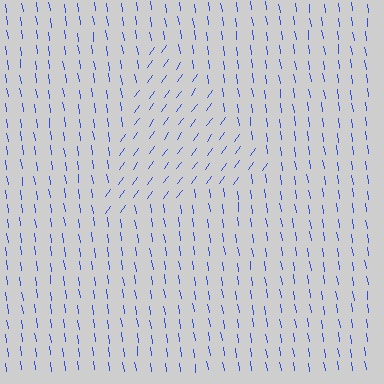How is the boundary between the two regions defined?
The boundary is defined purely by a change in line orientation (approximately 45 degrees difference). All lines are the same color and thickness.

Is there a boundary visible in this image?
Yes, there is a texture boundary formed by a change in line orientation.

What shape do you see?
I see a triangle.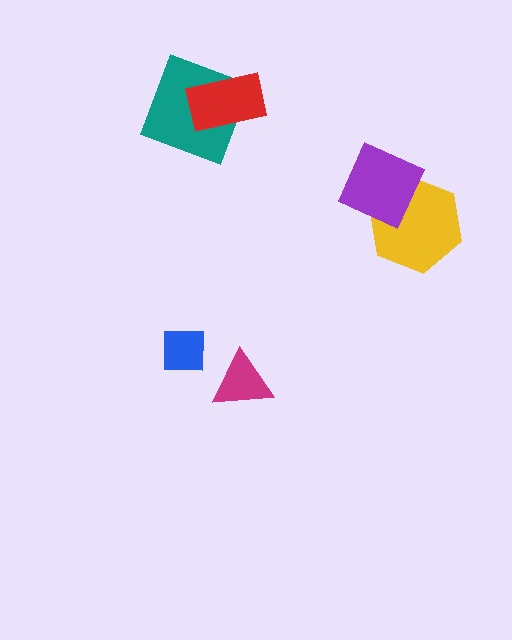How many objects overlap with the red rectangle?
1 object overlaps with the red rectangle.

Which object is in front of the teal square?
The red rectangle is in front of the teal square.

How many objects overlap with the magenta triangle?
0 objects overlap with the magenta triangle.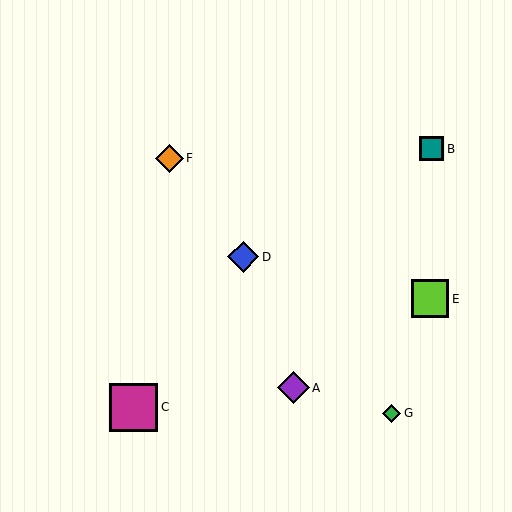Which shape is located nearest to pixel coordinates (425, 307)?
The lime square (labeled E) at (430, 299) is nearest to that location.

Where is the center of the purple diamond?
The center of the purple diamond is at (293, 388).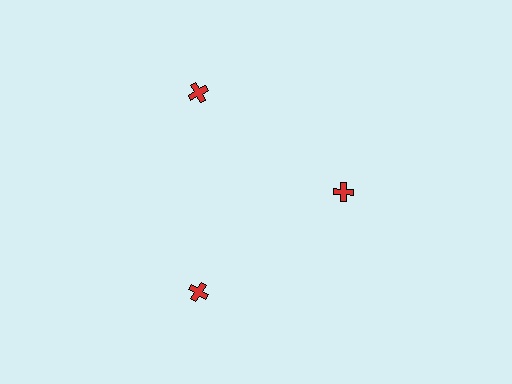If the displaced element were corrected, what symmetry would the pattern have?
It would have 3-fold rotational symmetry — the pattern would map onto itself every 120 degrees.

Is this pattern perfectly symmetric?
No. The 3 red crosses are arranged in a ring, but one element near the 3 o'clock position is pulled inward toward the center, breaking the 3-fold rotational symmetry.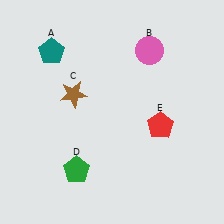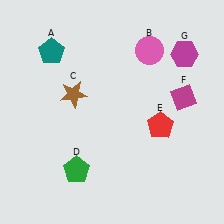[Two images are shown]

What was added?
A magenta diamond (F), a magenta hexagon (G) were added in Image 2.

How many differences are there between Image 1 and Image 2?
There are 2 differences between the two images.